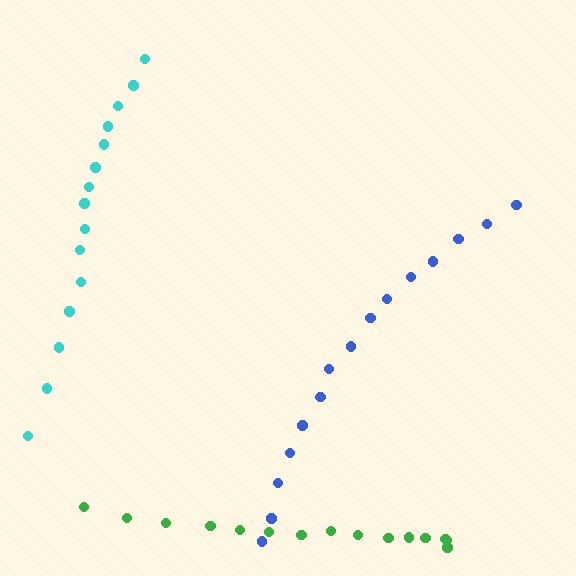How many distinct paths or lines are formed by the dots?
There are 3 distinct paths.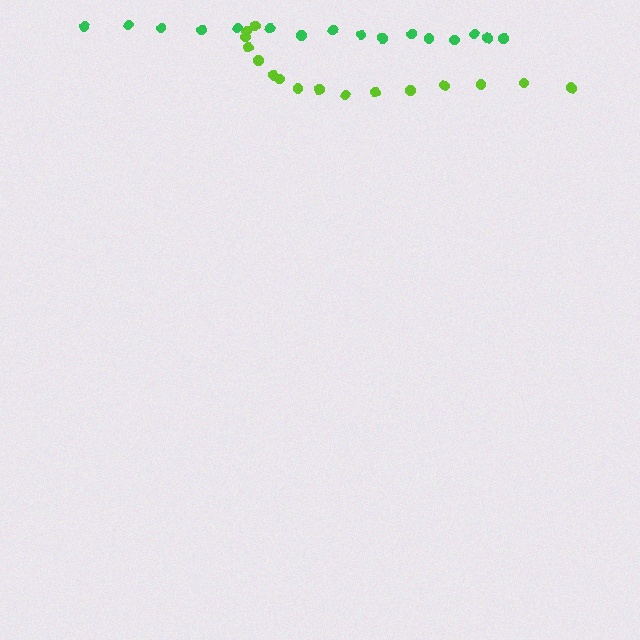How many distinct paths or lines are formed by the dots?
There are 2 distinct paths.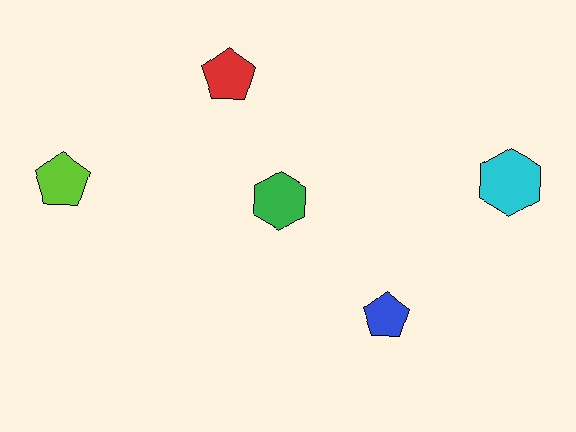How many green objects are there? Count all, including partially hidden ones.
There is 1 green object.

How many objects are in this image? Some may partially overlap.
There are 5 objects.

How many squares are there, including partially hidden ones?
There are no squares.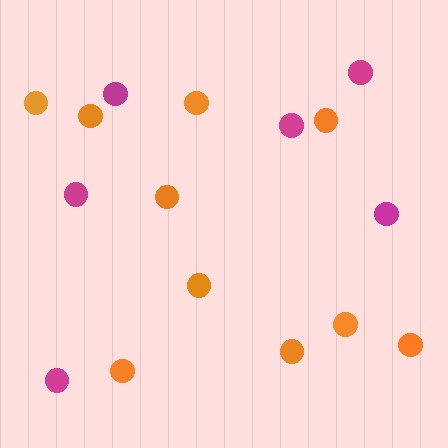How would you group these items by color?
There are 2 groups: one group of magenta circles (6) and one group of orange circles (10).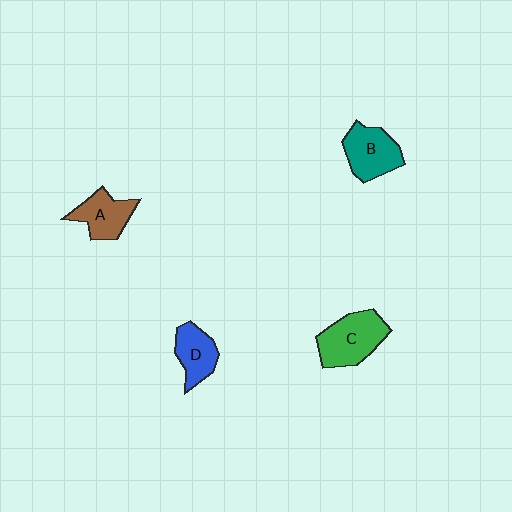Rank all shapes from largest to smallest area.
From largest to smallest: C (green), B (teal), A (brown), D (blue).